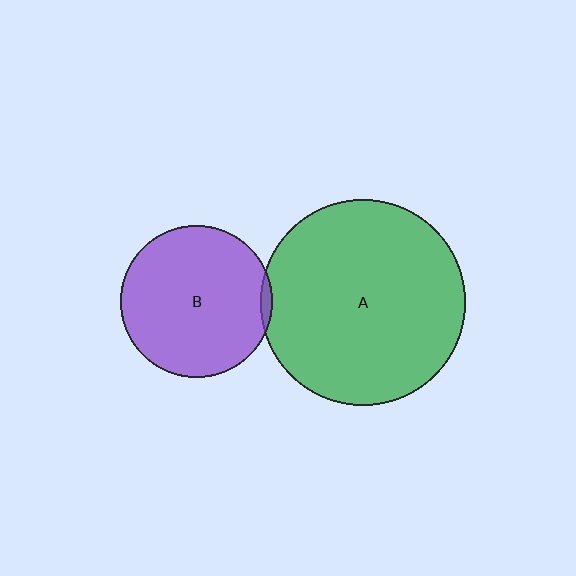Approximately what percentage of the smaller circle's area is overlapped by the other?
Approximately 5%.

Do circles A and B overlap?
Yes.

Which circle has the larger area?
Circle A (green).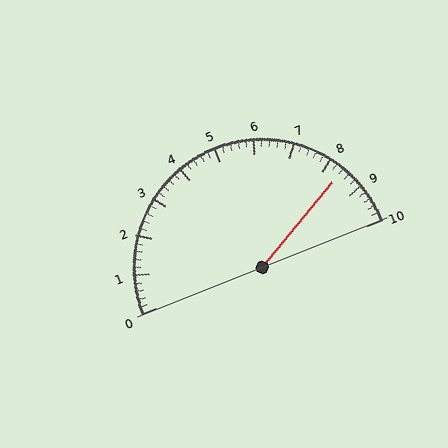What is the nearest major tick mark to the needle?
The nearest major tick mark is 8.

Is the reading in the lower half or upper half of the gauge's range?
The reading is in the upper half of the range (0 to 10).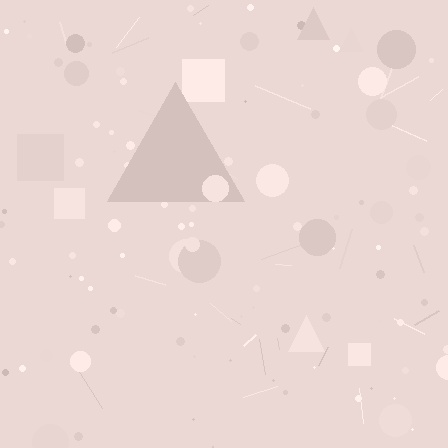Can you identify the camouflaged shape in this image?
The camouflaged shape is a triangle.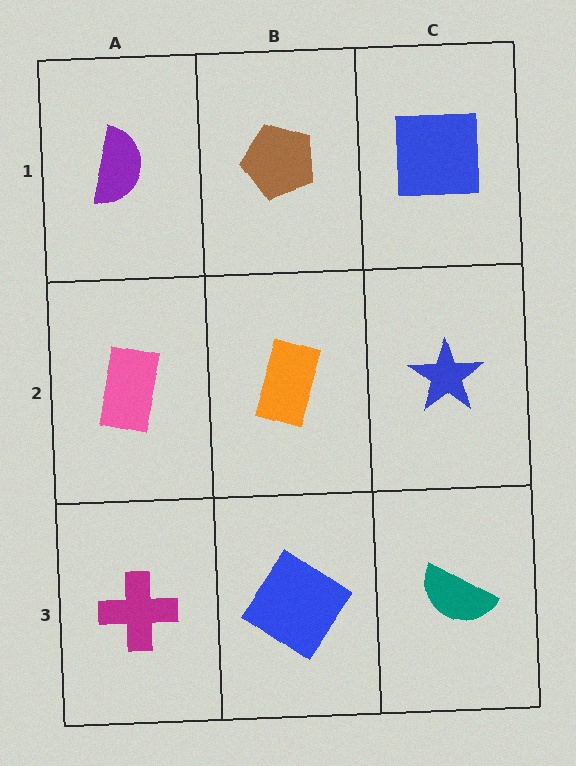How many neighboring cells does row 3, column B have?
3.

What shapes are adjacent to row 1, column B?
An orange rectangle (row 2, column B), a purple semicircle (row 1, column A), a blue square (row 1, column C).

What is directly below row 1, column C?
A blue star.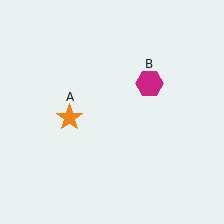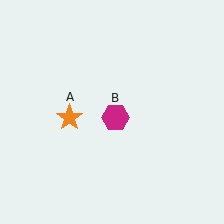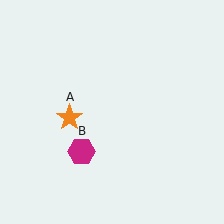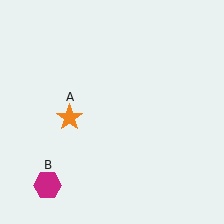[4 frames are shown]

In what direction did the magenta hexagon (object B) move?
The magenta hexagon (object B) moved down and to the left.